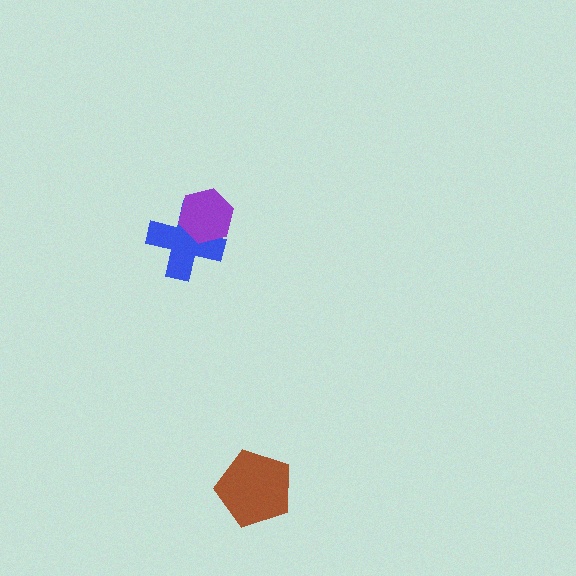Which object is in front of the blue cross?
The purple hexagon is in front of the blue cross.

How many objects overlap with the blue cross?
1 object overlaps with the blue cross.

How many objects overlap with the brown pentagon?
0 objects overlap with the brown pentagon.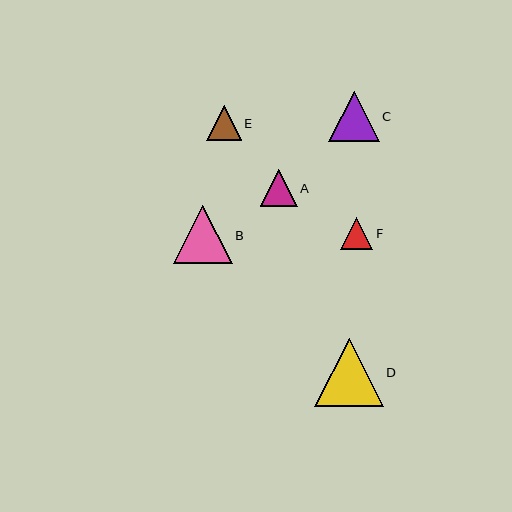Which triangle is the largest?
Triangle D is the largest with a size of approximately 69 pixels.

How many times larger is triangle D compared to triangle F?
Triangle D is approximately 2.2 times the size of triangle F.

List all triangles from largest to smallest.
From largest to smallest: D, B, C, A, E, F.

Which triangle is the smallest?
Triangle F is the smallest with a size of approximately 32 pixels.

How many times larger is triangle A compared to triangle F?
Triangle A is approximately 1.2 times the size of triangle F.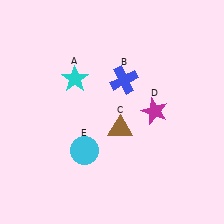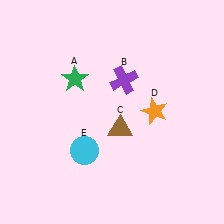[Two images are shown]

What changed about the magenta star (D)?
In Image 1, D is magenta. In Image 2, it changed to orange.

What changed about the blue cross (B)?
In Image 1, B is blue. In Image 2, it changed to purple.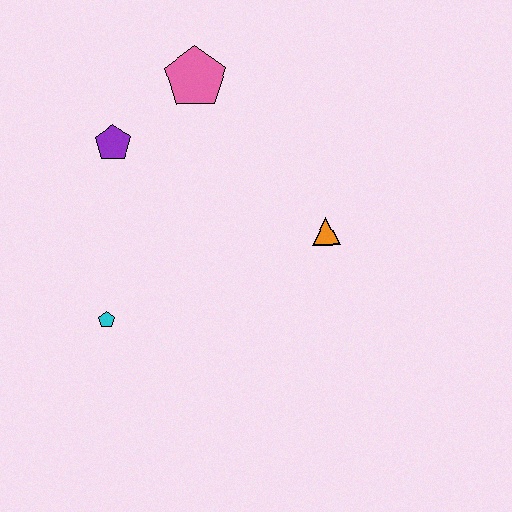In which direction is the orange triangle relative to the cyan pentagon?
The orange triangle is to the right of the cyan pentagon.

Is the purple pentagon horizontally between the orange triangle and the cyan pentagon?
Yes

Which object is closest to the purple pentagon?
The pink pentagon is closest to the purple pentagon.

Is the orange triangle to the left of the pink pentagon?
No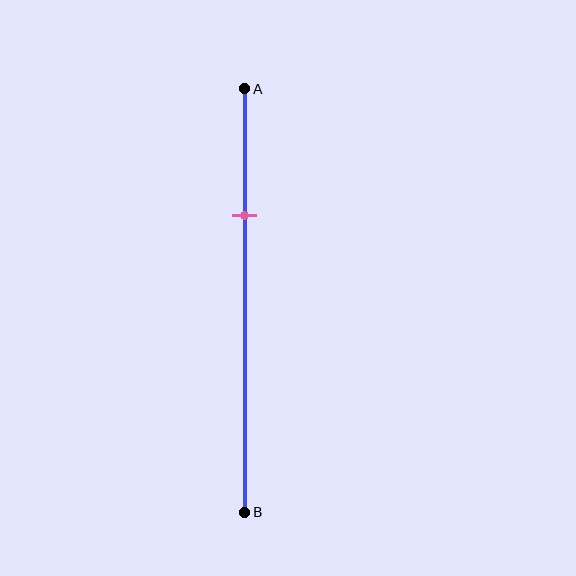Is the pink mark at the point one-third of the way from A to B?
No, the mark is at about 30% from A, not at the 33% one-third point.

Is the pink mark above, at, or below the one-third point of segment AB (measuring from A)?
The pink mark is above the one-third point of segment AB.